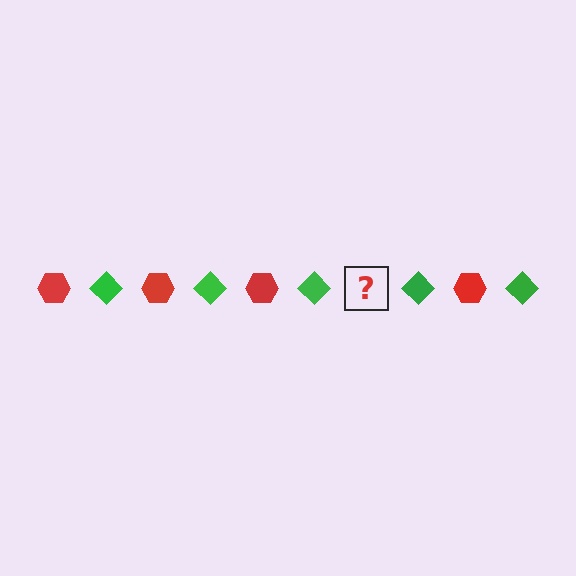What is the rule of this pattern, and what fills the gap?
The rule is that the pattern alternates between red hexagon and green diamond. The gap should be filled with a red hexagon.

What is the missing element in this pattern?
The missing element is a red hexagon.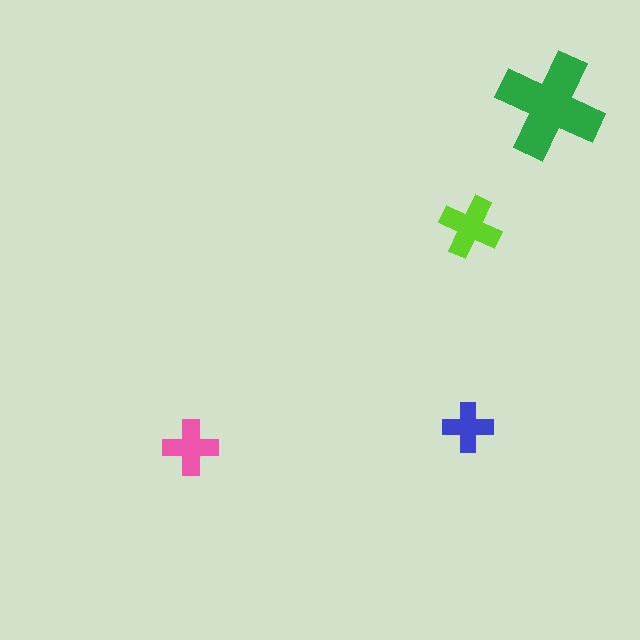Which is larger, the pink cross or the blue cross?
The pink one.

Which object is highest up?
The green cross is topmost.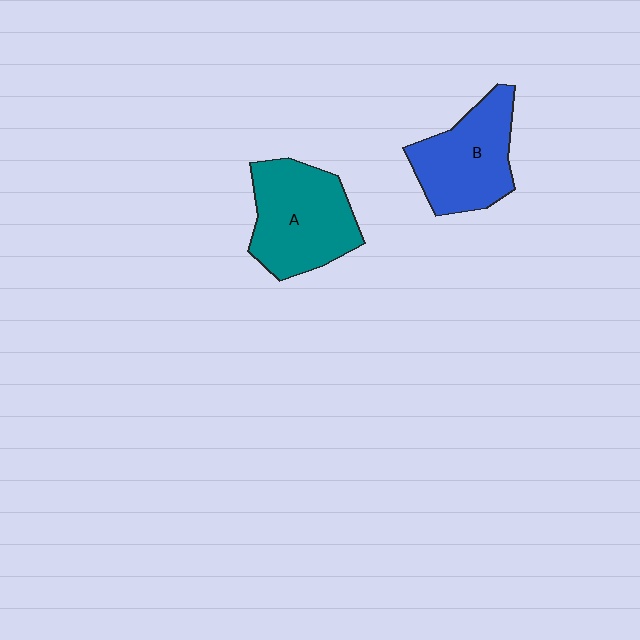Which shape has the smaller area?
Shape B (blue).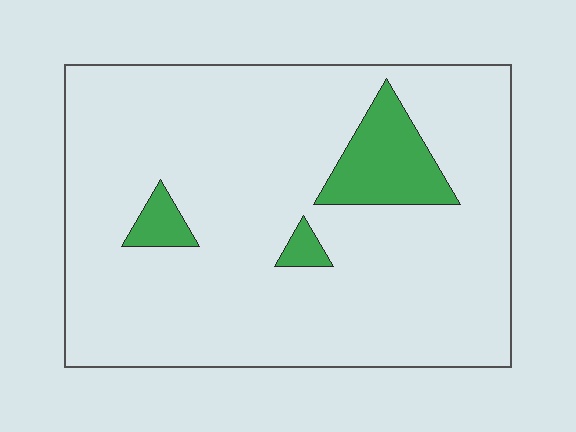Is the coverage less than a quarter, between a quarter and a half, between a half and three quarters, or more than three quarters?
Less than a quarter.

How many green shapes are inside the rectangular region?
3.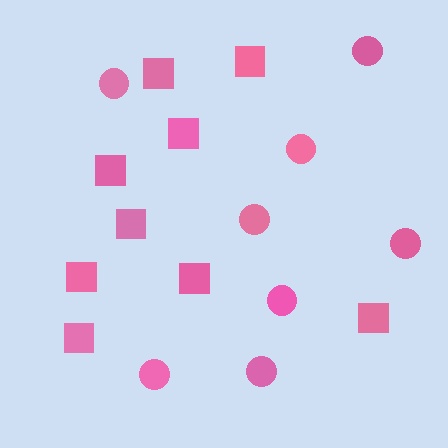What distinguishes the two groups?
There are 2 groups: one group of squares (9) and one group of circles (8).